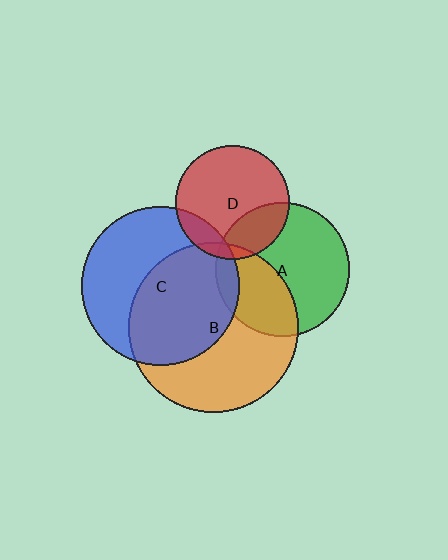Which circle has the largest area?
Circle B (orange).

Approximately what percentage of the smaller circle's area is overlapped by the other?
Approximately 15%.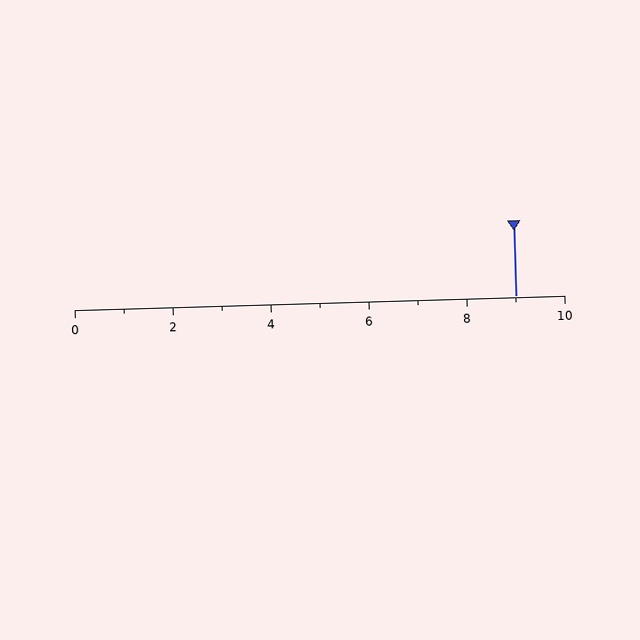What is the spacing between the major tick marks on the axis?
The major ticks are spaced 2 apart.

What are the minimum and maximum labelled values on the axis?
The axis runs from 0 to 10.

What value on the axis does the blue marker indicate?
The marker indicates approximately 9.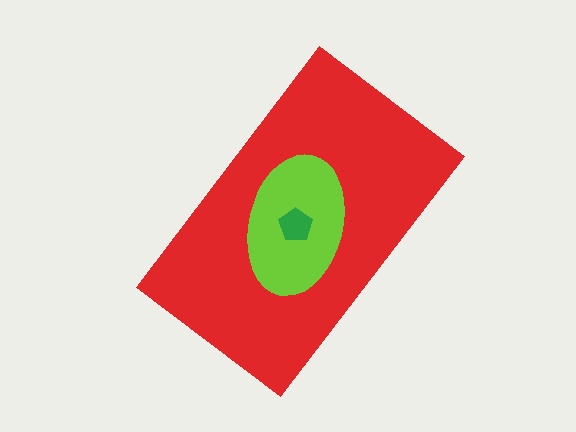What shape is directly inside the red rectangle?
The lime ellipse.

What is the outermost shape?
The red rectangle.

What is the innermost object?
The green pentagon.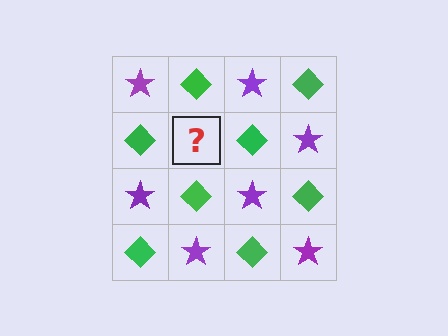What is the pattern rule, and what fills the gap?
The rule is that it alternates purple star and green diamond in a checkerboard pattern. The gap should be filled with a purple star.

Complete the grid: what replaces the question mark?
The question mark should be replaced with a purple star.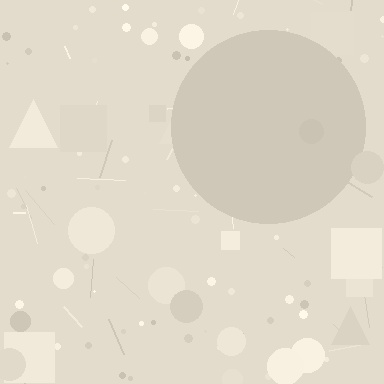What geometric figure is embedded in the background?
A circle is embedded in the background.